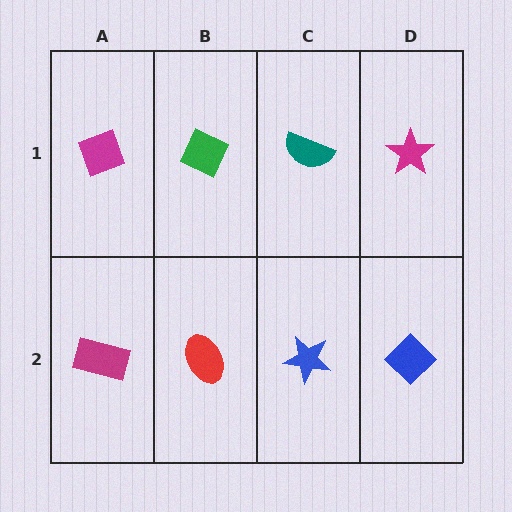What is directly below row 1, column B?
A red ellipse.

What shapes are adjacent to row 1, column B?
A red ellipse (row 2, column B), a magenta diamond (row 1, column A), a teal semicircle (row 1, column C).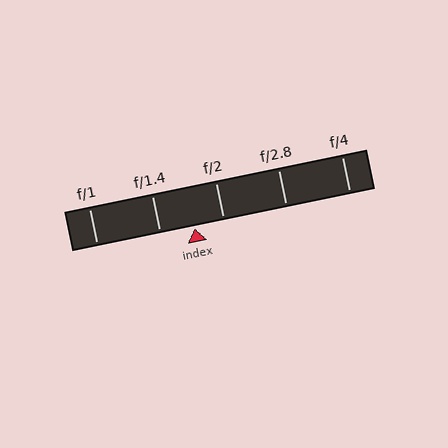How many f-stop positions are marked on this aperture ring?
There are 5 f-stop positions marked.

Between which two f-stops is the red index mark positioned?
The index mark is between f/1.4 and f/2.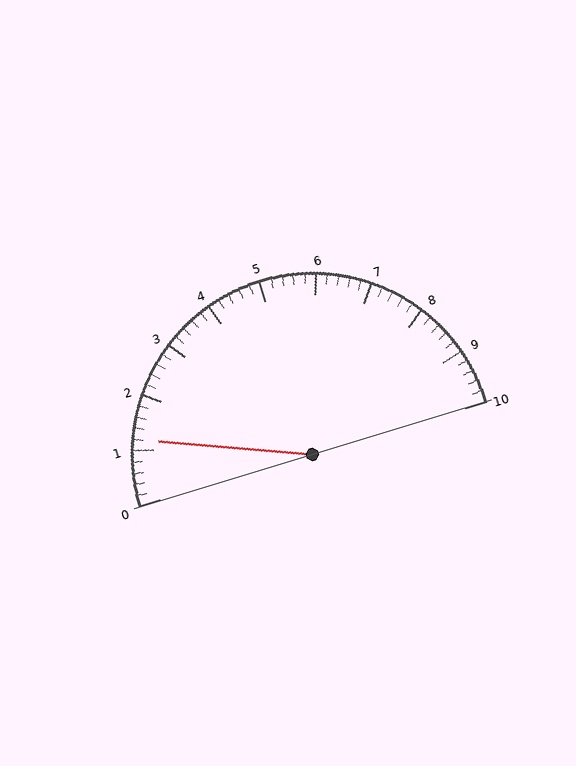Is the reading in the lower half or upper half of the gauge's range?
The reading is in the lower half of the range (0 to 10).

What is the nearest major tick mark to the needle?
The nearest major tick mark is 1.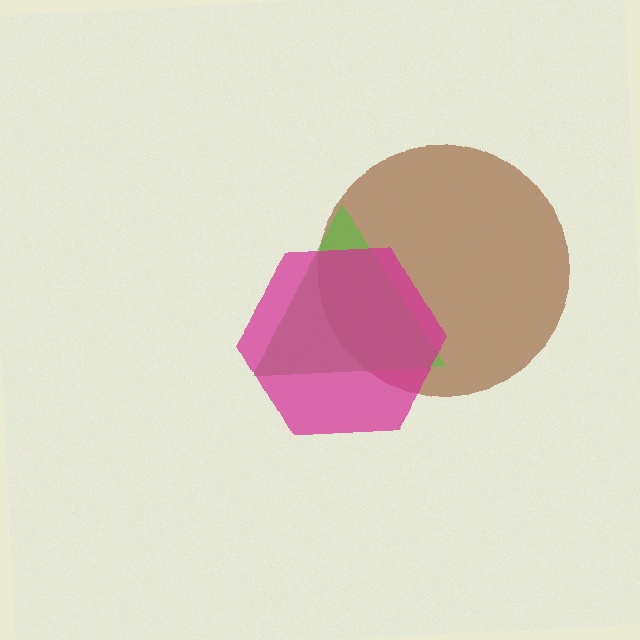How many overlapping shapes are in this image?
There are 3 overlapping shapes in the image.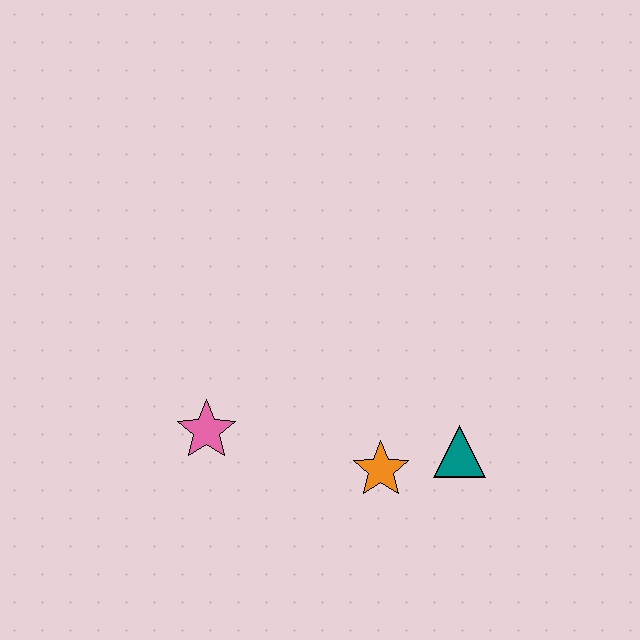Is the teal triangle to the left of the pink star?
No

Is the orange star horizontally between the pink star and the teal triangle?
Yes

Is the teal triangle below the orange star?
No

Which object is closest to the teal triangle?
The orange star is closest to the teal triangle.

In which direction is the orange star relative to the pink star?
The orange star is to the right of the pink star.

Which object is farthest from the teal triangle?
The pink star is farthest from the teal triangle.